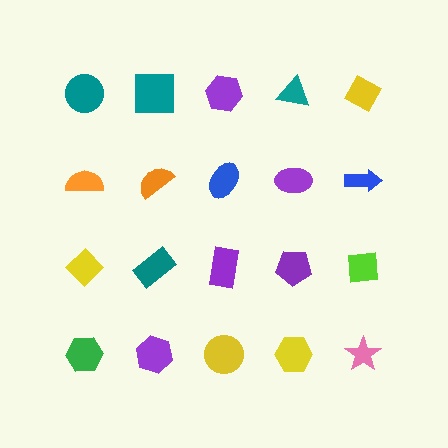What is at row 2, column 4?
A purple ellipse.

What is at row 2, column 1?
An orange semicircle.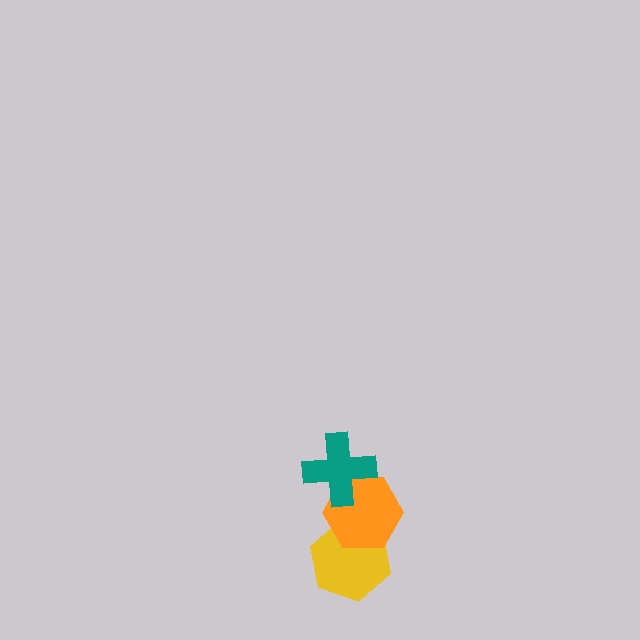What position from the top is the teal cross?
The teal cross is 1st from the top.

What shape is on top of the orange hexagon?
The teal cross is on top of the orange hexagon.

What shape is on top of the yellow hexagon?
The orange hexagon is on top of the yellow hexagon.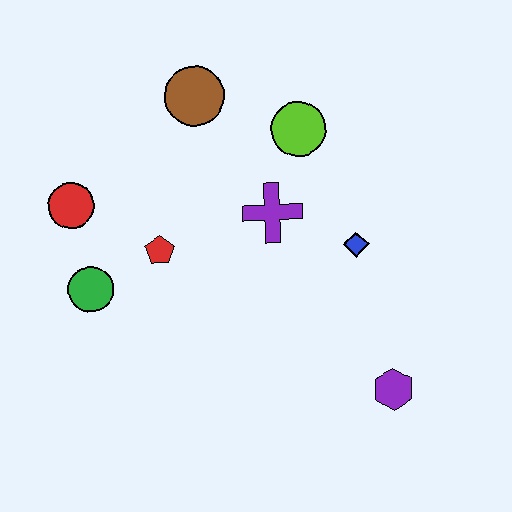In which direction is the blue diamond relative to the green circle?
The blue diamond is to the right of the green circle.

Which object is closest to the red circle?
The green circle is closest to the red circle.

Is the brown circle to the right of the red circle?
Yes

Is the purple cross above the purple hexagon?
Yes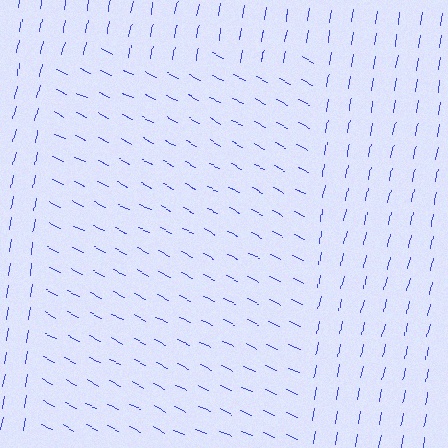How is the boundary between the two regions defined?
The boundary is defined purely by a change in line orientation (approximately 76 degrees difference). All lines are the same color and thickness.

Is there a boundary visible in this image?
Yes, there is a texture boundary formed by a change in line orientation.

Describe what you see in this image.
The image is filled with small blue line segments. A rectangle region in the image has lines oriented differently from the surrounding lines, creating a visible texture boundary.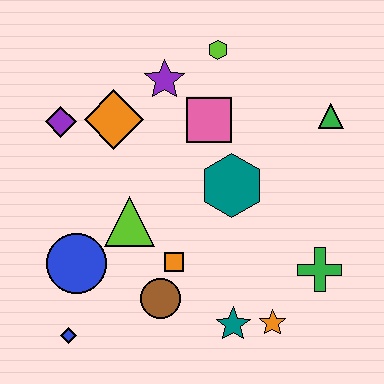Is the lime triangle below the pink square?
Yes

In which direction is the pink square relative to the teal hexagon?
The pink square is above the teal hexagon.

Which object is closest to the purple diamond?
The orange diamond is closest to the purple diamond.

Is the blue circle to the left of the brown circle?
Yes